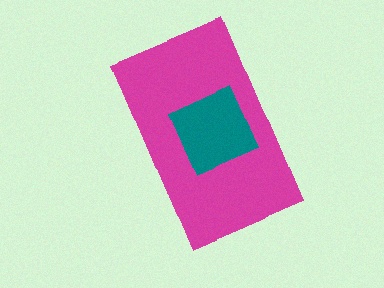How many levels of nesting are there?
2.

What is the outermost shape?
The magenta rectangle.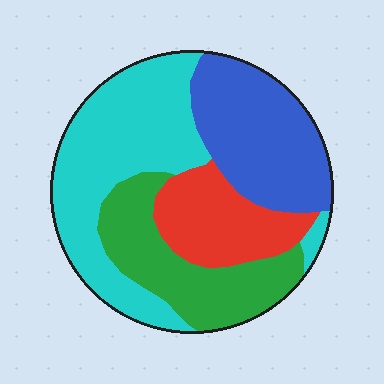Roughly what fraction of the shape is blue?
Blue covers 25% of the shape.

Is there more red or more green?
Green.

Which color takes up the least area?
Red, at roughly 15%.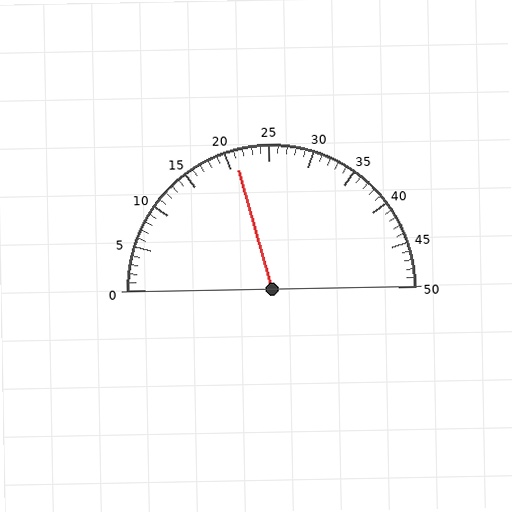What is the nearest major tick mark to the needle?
The nearest major tick mark is 20.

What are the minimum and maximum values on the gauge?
The gauge ranges from 0 to 50.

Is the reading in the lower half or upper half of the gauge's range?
The reading is in the lower half of the range (0 to 50).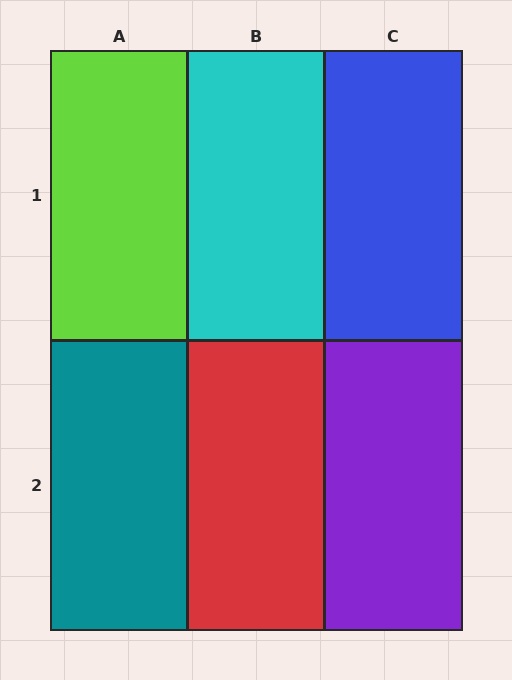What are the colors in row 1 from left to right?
Lime, cyan, blue.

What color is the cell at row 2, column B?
Red.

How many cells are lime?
1 cell is lime.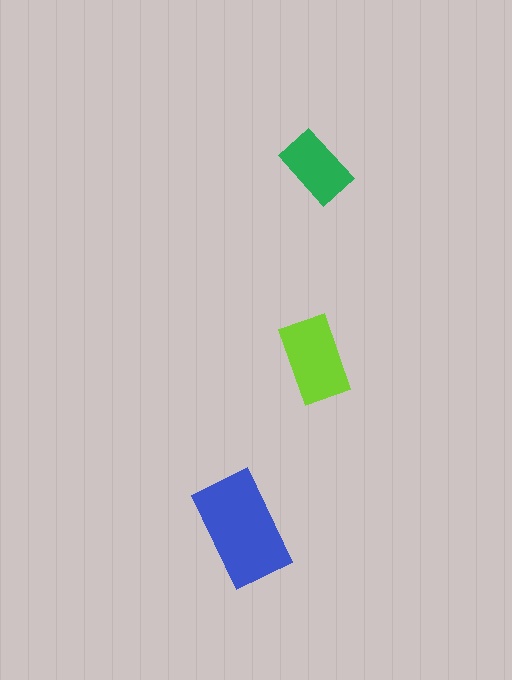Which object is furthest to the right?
The green rectangle is rightmost.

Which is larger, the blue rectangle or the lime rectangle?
The blue one.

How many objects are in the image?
There are 3 objects in the image.